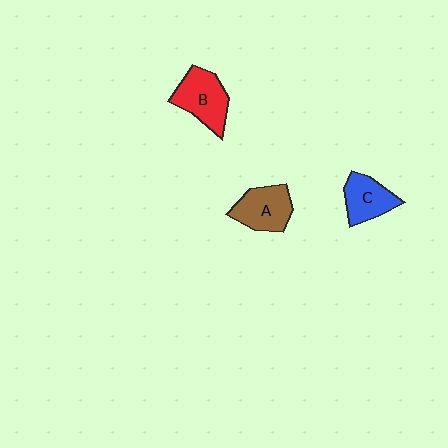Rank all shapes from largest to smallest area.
From largest to smallest: B (red), A (brown), C (blue).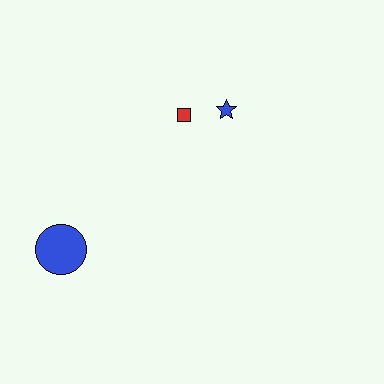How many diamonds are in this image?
There are no diamonds.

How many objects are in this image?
There are 3 objects.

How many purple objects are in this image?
There are no purple objects.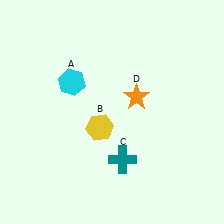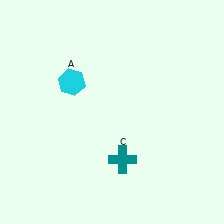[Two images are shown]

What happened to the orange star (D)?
The orange star (D) was removed in Image 2. It was in the top-right area of Image 1.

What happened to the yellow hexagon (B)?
The yellow hexagon (B) was removed in Image 2. It was in the bottom-left area of Image 1.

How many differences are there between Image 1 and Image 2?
There are 2 differences between the two images.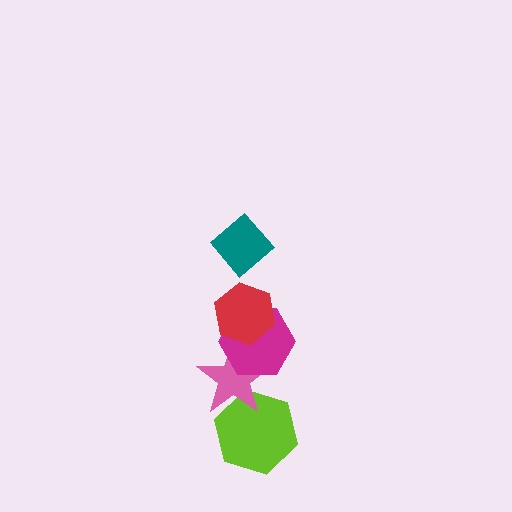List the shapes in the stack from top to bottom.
From top to bottom: the teal diamond, the red hexagon, the magenta hexagon, the pink star, the lime hexagon.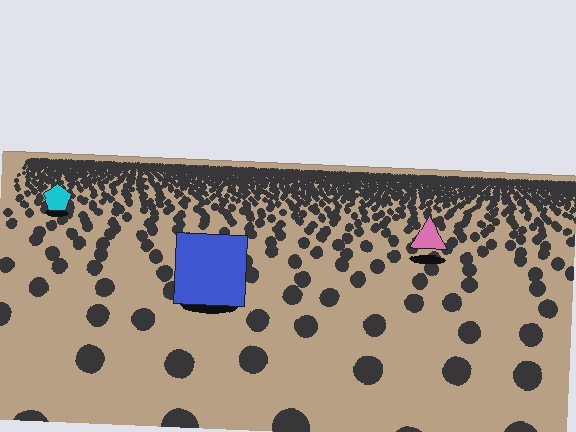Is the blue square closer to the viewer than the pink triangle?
Yes. The blue square is closer — you can tell from the texture gradient: the ground texture is coarser near it.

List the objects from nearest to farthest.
From nearest to farthest: the blue square, the pink triangle, the cyan pentagon.